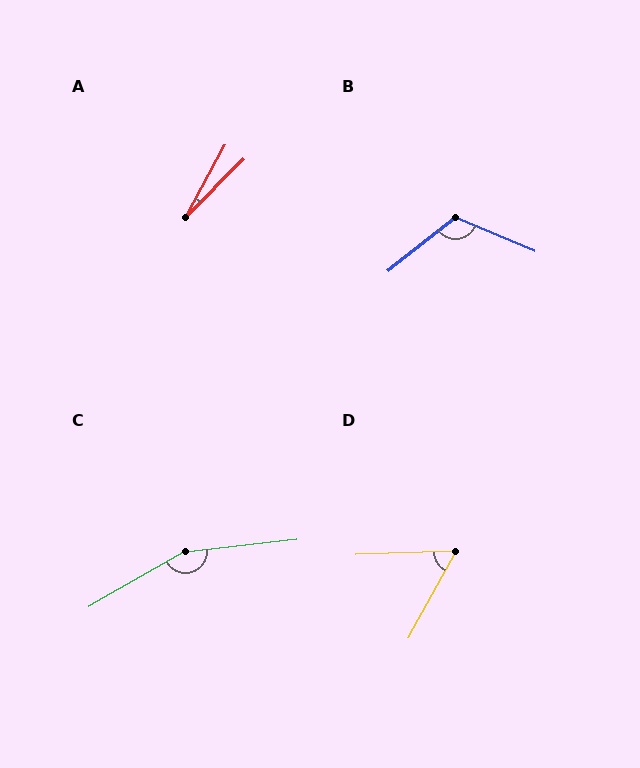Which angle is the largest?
C, at approximately 157 degrees.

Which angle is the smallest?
A, at approximately 17 degrees.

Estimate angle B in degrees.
Approximately 119 degrees.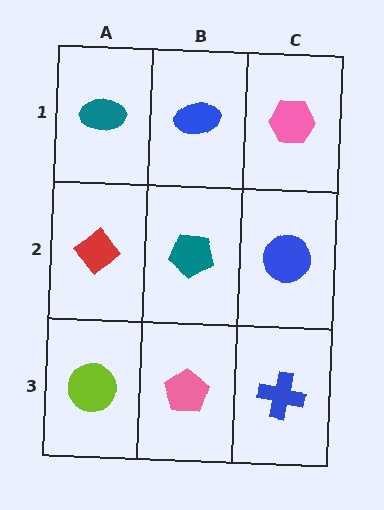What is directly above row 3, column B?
A teal pentagon.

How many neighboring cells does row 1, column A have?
2.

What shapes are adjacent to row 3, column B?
A teal pentagon (row 2, column B), a lime circle (row 3, column A), a blue cross (row 3, column C).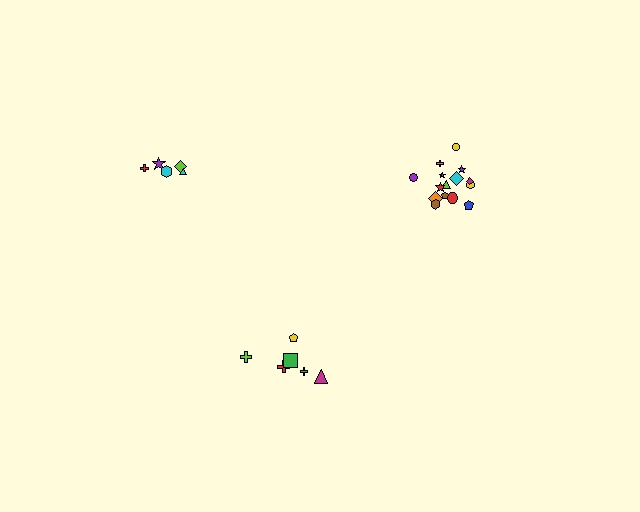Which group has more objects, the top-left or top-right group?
The top-right group.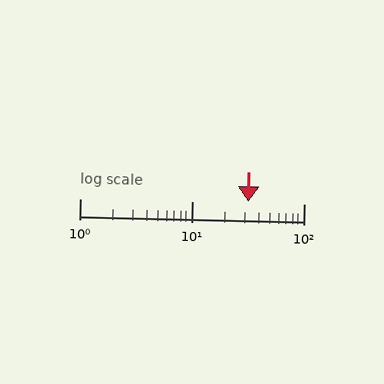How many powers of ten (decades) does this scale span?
The scale spans 2 decades, from 1 to 100.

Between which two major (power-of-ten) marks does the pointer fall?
The pointer is between 10 and 100.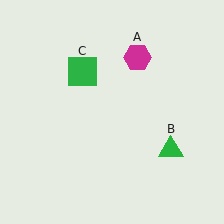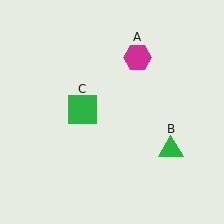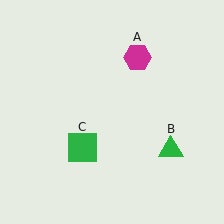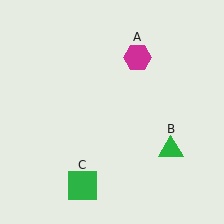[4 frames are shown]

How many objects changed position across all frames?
1 object changed position: green square (object C).